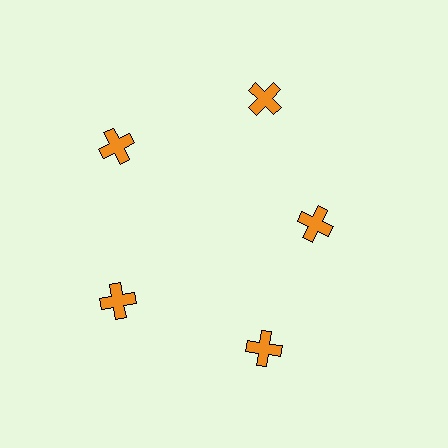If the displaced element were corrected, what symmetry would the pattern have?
It would have 5-fold rotational symmetry — the pattern would map onto itself every 72 degrees.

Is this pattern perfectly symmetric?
No. The 5 orange crosses are arranged in a ring, but one element near the 3 o'clock position is pulled inward toward the center, breaking the 5-fold rotational symmetry.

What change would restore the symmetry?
The symmetry would be restored by moving it outward, back onto the ring so that all 5 crosses sit at equal angles and equal distance from the center.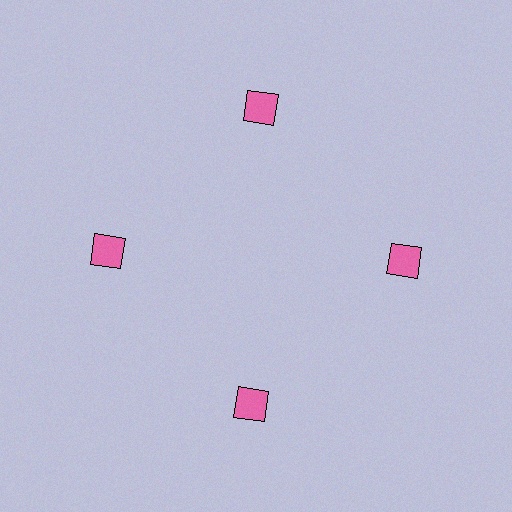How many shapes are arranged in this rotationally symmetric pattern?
There are 4 shapes, arranged in 4 groups of 1.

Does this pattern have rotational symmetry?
Yes, this pattern has 4-fold rotational symmetry. It looks the same after rotating 90 degrees around the center.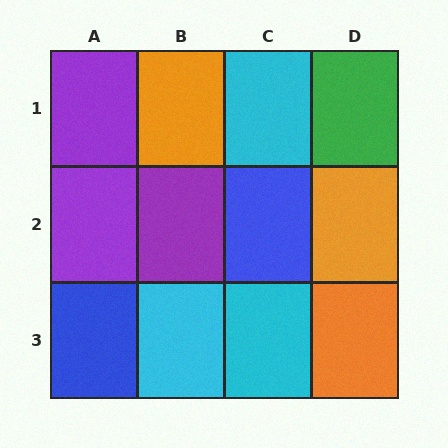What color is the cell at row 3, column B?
Cyan.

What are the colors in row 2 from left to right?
Purple, purple, blue, orange.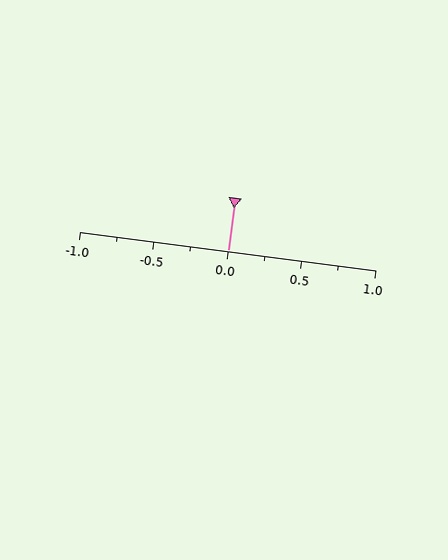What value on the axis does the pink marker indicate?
The marker indicates approximately 0.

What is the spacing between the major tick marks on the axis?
The major ticks are spaced 0.5 apart.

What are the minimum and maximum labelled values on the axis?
The axis runs from -1.0 to 1.0.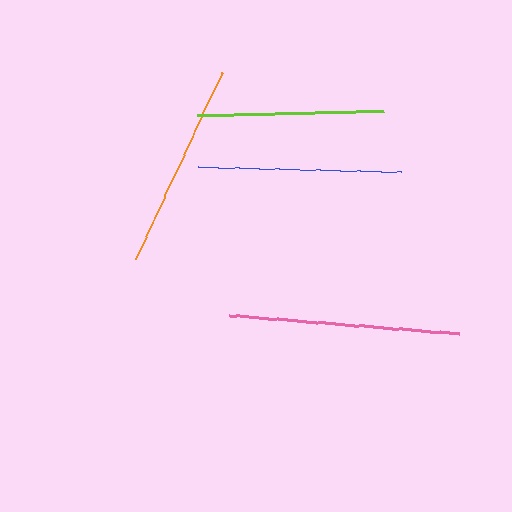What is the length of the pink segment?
The pink segment is approximately 231 pixels long.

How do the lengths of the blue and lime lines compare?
The blue and lime lines are approximately the same length.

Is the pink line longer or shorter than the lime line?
The pink line is longer than the lime line.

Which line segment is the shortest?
The lime line is the shortest at approximately 187 pixels.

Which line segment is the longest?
The pink line is the longest at approximately 231 pixels.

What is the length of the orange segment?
The orange segment is approximately 207 pixels long.